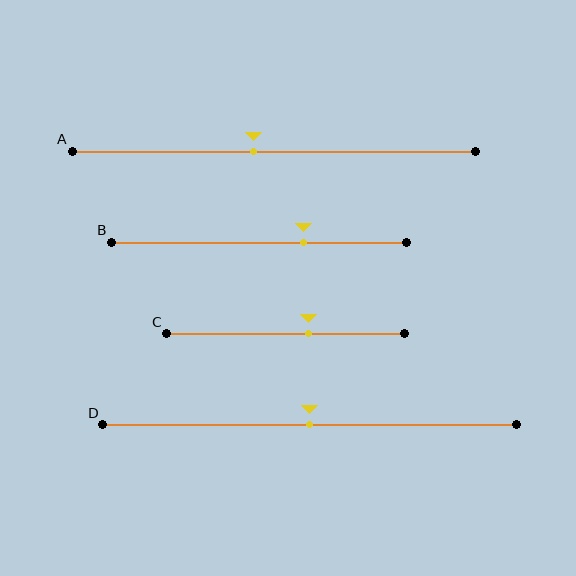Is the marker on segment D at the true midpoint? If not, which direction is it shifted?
Yes, the marker on segment D is at the true midpoint.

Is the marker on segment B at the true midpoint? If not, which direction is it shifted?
No, the marker on segment B is shifted to the right by about 15% of the segment length.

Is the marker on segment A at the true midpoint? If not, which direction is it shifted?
No, the marker on segment A is shifted to the left by about 5% of the segment length.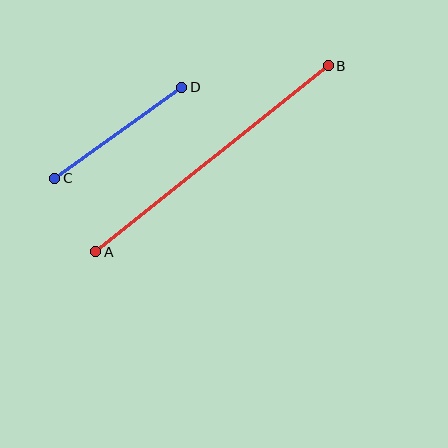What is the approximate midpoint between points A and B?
The midpoint is at approximately (212, 159) pixels.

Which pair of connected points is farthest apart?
Points A and B are farthest apart.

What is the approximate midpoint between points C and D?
The midpoint is at approximately (118, 133) pixels.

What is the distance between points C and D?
The distance is approximately 156 pixels.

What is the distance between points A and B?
The distance is approximately 298 pixels.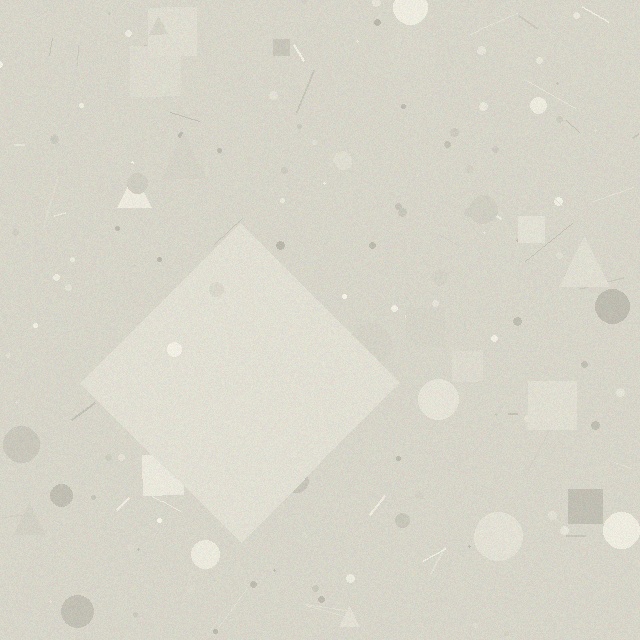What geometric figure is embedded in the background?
A diamond is embedded in the background.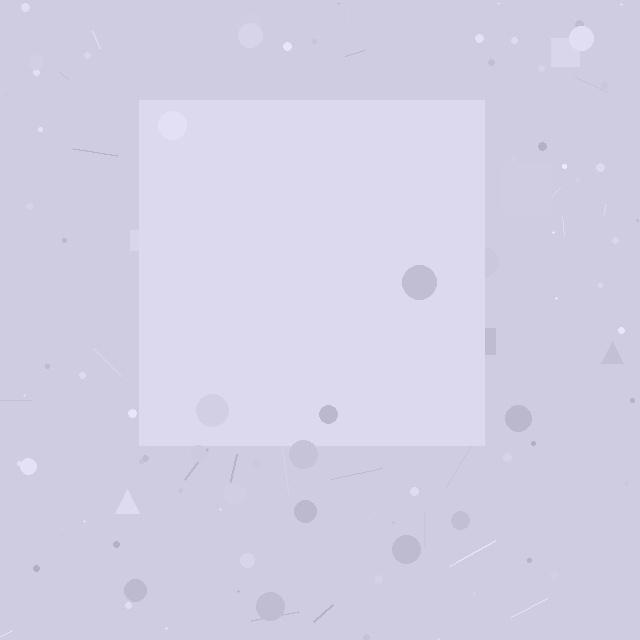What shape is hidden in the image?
A square is hidden in the image.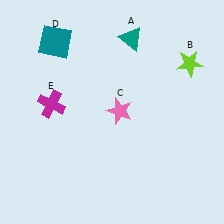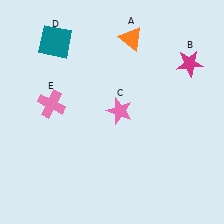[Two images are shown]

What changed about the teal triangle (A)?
In Image 1, A is teal. In Image 2, it changed to orange.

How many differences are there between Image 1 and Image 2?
There are 3 differences between the two images.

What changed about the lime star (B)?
In Image 1, B is lime. In Image 2, it changed to magenta.